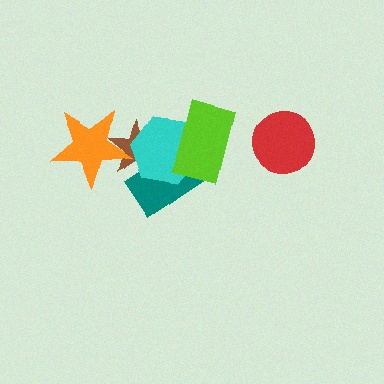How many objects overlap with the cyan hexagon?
3 objects overlap with the cyan hexagon.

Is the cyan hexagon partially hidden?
Yes, it is partially covered by another shape.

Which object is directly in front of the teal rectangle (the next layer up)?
The cyan hexagon is directly in front of the teal rectangle.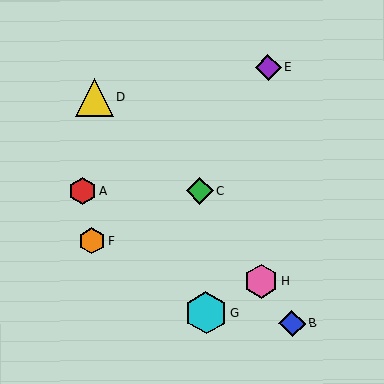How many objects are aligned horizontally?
2 objects (A, C) are aligned horizontally.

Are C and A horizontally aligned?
Yes, both are at y≈191.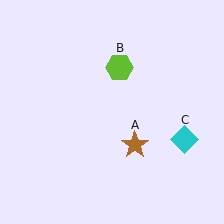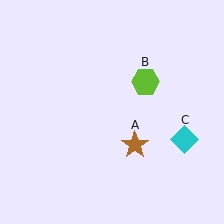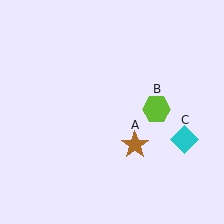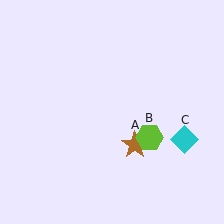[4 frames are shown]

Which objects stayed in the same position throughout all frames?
Brown star (object A) and cyan diamond (object C) remained stationary.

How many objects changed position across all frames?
1 object changed position: lime hexagon (object B).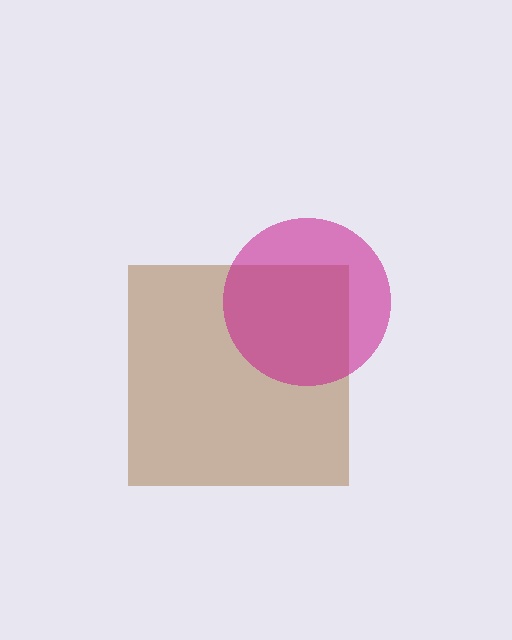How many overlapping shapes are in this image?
There are 2 overlapping shapes in the image.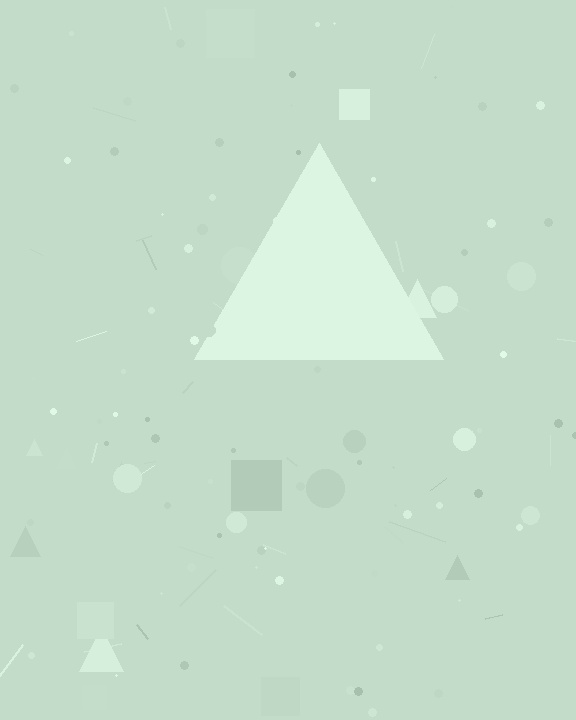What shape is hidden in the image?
A triangle is hidden in the image.